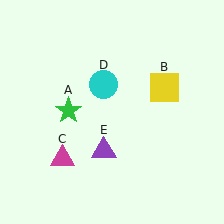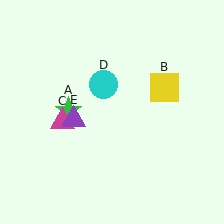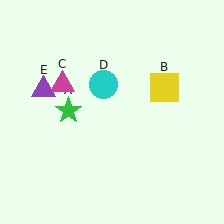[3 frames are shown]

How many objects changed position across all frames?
2 objects changed position: magenta triangle (object C), purple triangle (object E).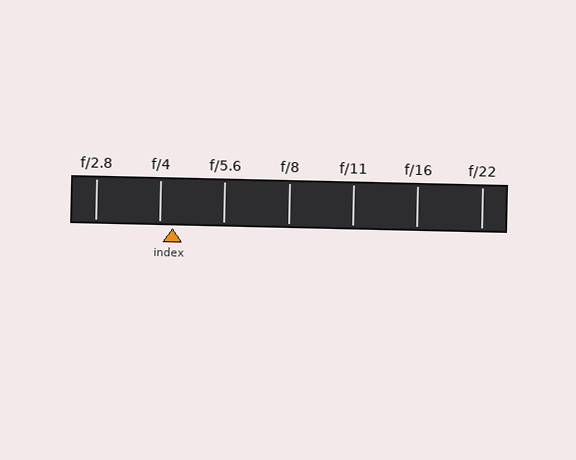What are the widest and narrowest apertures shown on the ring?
The widest aperture shown is f/2.8 and the narrowest is f/22.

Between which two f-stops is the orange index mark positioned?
The index mark is between f/4 and f/5.6.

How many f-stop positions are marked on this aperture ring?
There are 7 f-stop positions marked.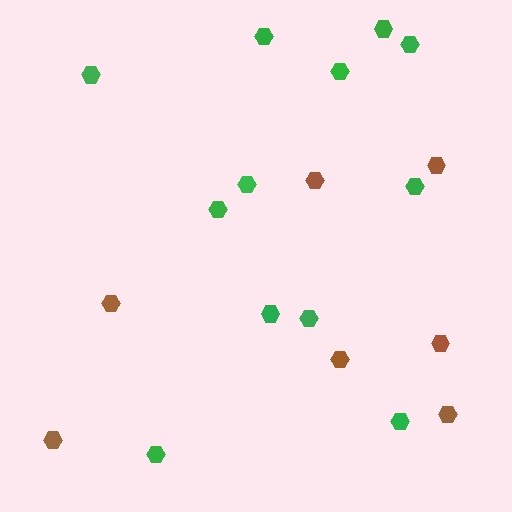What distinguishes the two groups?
There are 2 groups: one group of green hexagons (12) and one group of brown hexagons (7).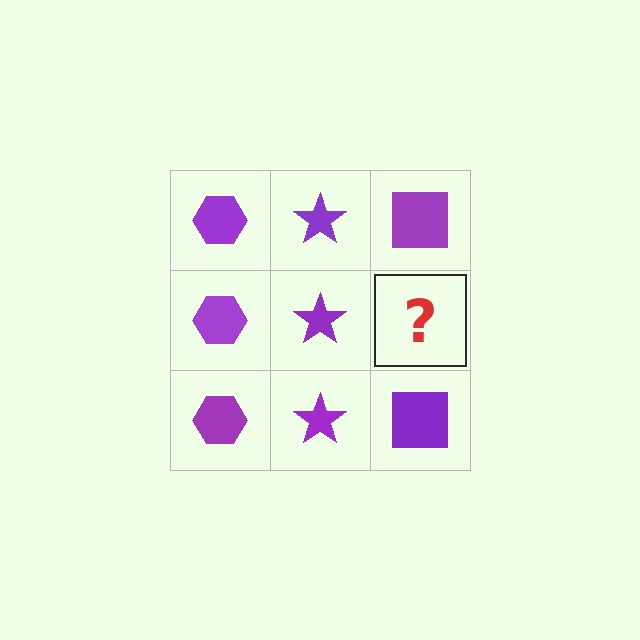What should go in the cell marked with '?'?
The missing cell should contain a purple square.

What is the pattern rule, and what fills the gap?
The rule is that each column has a consistent shape. The gap should be filled with a purple square.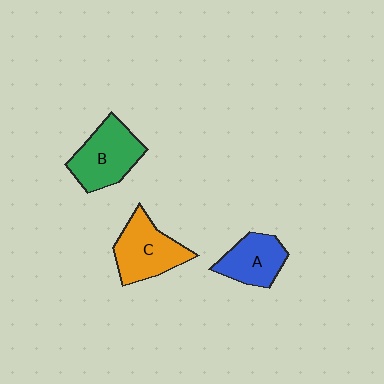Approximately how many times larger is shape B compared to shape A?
Approximately 1.3 times.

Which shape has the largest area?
Shape B (green).